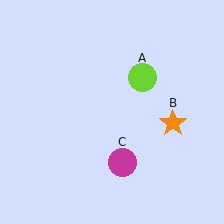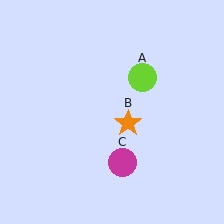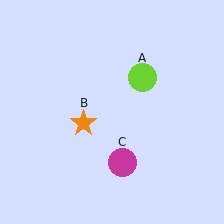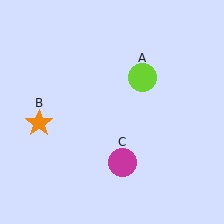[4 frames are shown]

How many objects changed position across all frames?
1 object changed position: orange star (object B).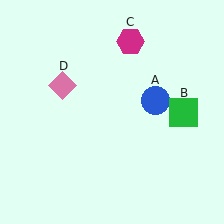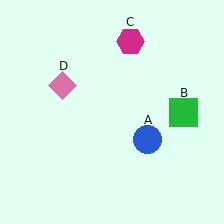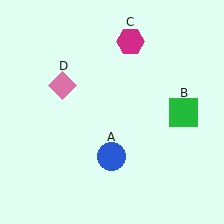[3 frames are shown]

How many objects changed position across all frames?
1 object changed position: blue circle (object A).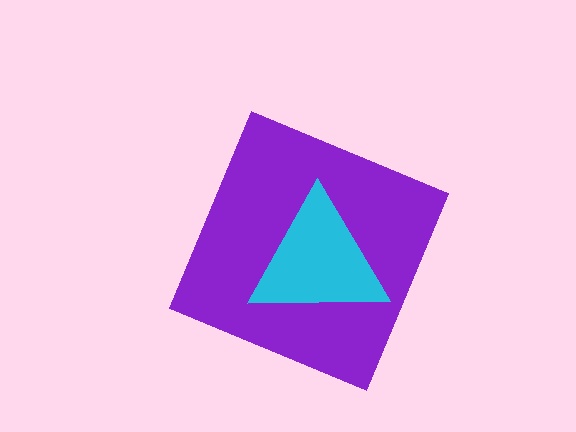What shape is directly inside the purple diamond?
The cyan triangle.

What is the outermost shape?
The purple diamond.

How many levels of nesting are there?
2.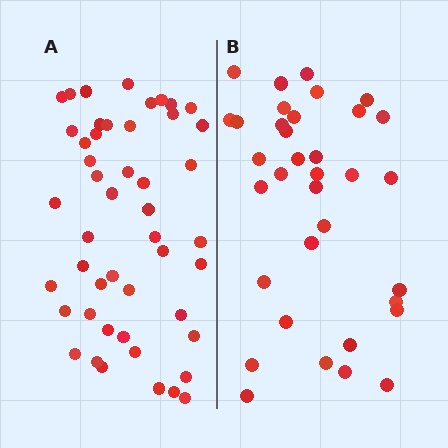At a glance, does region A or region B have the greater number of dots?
Region A (the left region) has more dots.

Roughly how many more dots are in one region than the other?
Region A has approximately 15 more dots than region B.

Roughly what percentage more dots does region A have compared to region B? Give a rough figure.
About 35% more.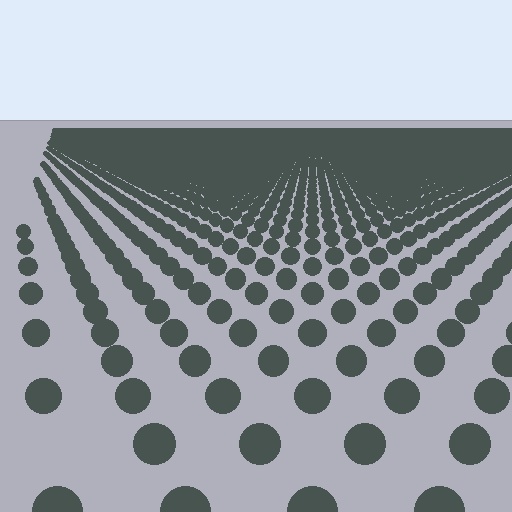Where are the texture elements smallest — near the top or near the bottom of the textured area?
Near the top.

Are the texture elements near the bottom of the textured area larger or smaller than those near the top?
Larger. Near the bottom, elements are closer to the viewer and appear at a bigger on-screen size.